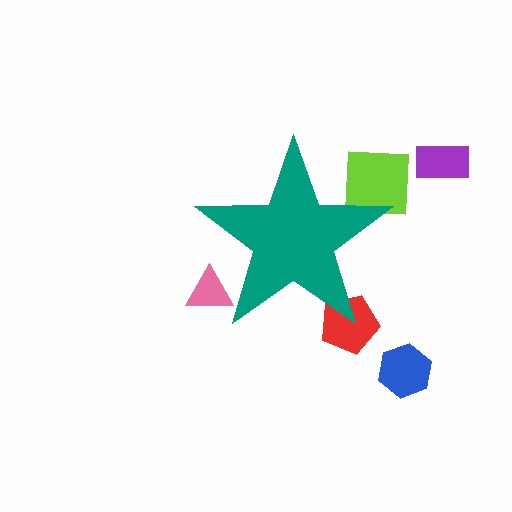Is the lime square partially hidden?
Yes, the lime square is partially hidden behind the teal star.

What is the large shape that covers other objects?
A teal star.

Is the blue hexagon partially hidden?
No, the blue hexagon is fully visible.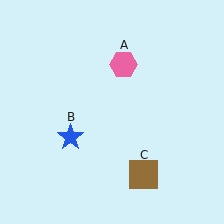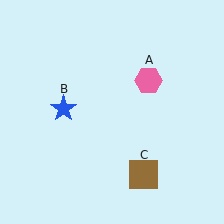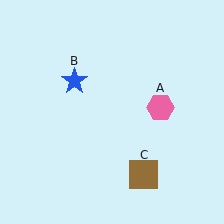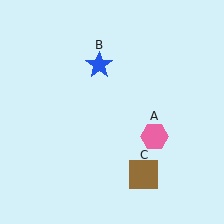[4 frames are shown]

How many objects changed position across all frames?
2 objects changed position: pink hexagon (object A), blue star (object B).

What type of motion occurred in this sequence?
The pink hexagon (object A), blue star (object B) rotated clockwise around the center of the scene.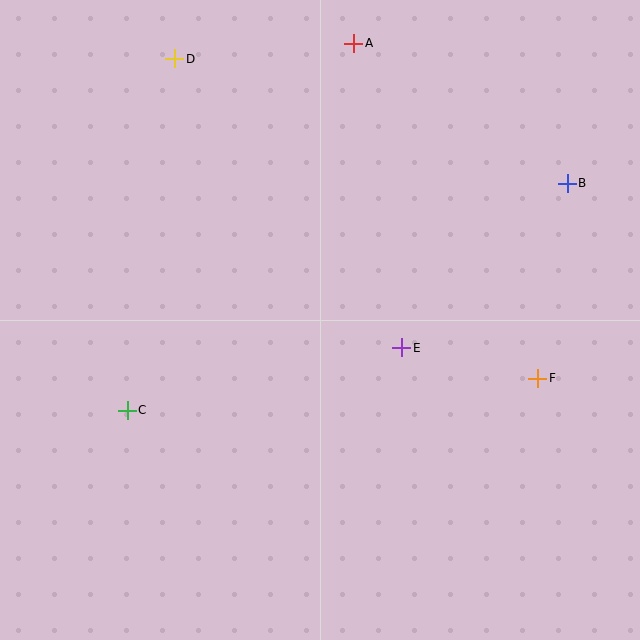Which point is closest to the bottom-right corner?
Point F is closest to the bottom-right corner.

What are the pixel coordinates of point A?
Point A is at (354, 43).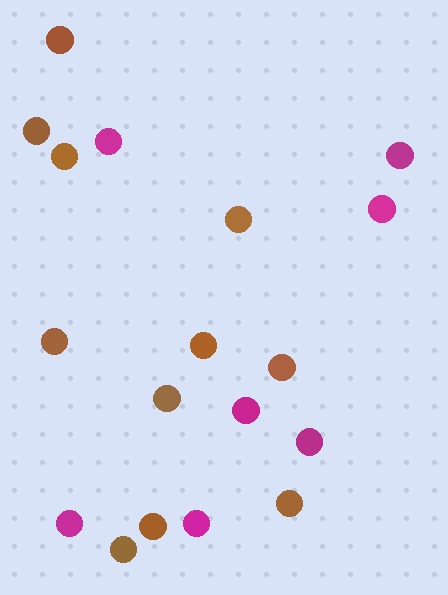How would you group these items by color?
There are 2 groups: one group of brown circles (11) and one group of magenta circles (7).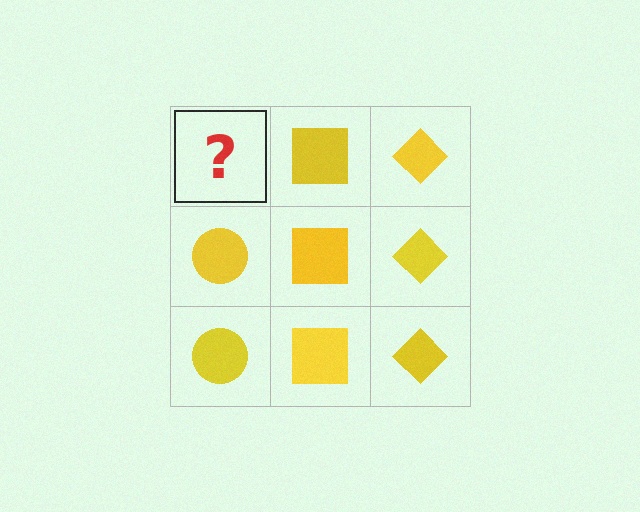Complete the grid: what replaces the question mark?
The question mark should be replaced with a yellow circle.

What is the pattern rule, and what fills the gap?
The rule is that each column has a consistent shape. The gap should be filled with a yellow circle.